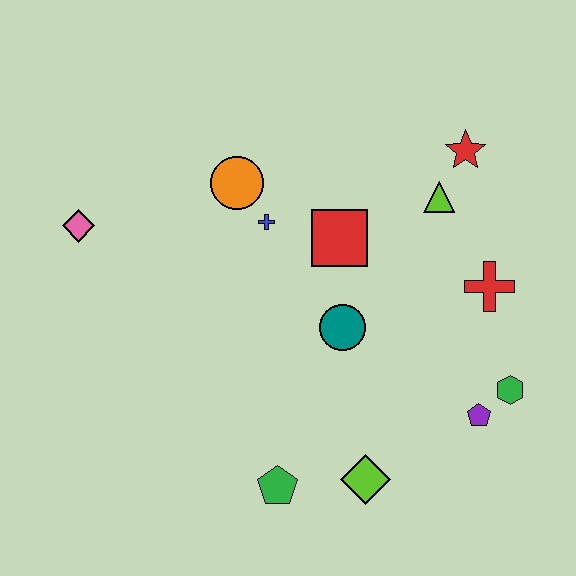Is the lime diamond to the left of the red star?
Yes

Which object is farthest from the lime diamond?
The pink diamond is farthest from the lime diamond.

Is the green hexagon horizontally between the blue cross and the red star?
No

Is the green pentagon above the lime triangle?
No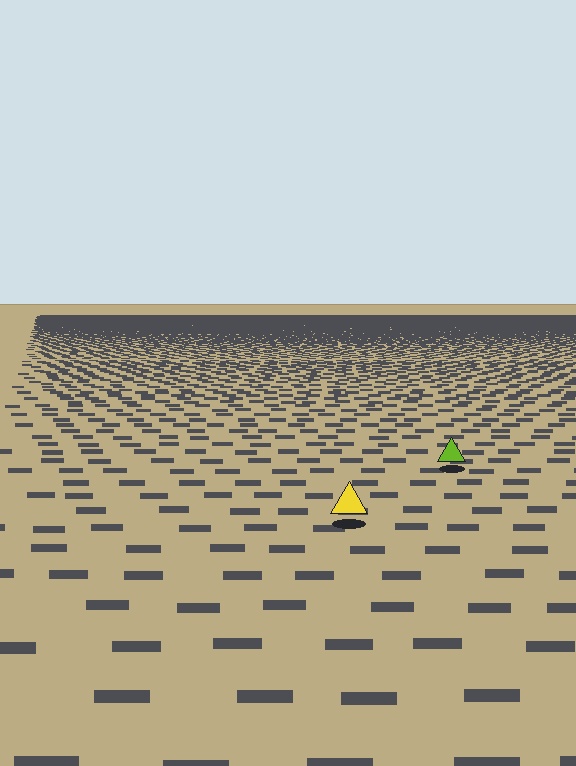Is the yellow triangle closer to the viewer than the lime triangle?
Yes. The yellow triangle is closer — you can tell from the texture gradient: the ground texture is coarser near it.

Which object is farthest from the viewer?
The lime triangle is farthest from the viewer. It appears smaller and the ground texture around it is denser.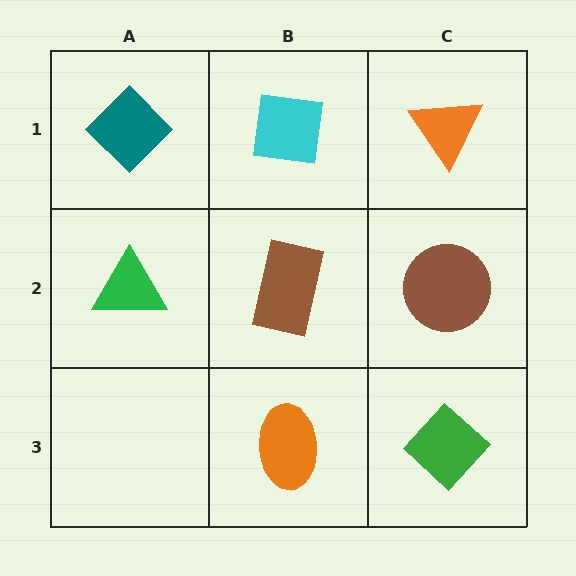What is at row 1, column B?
A cyan square.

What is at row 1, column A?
A teal diamond.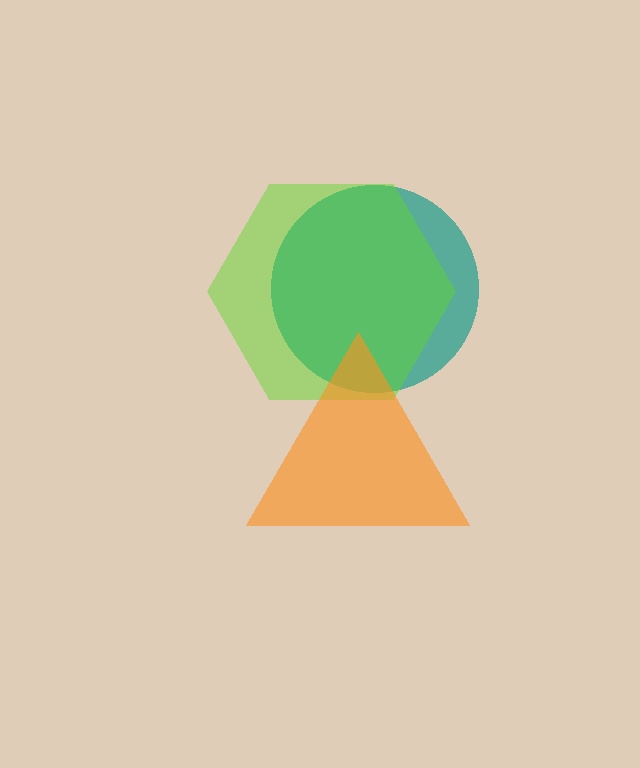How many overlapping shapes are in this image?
There are 3 overlapping shapes in the image.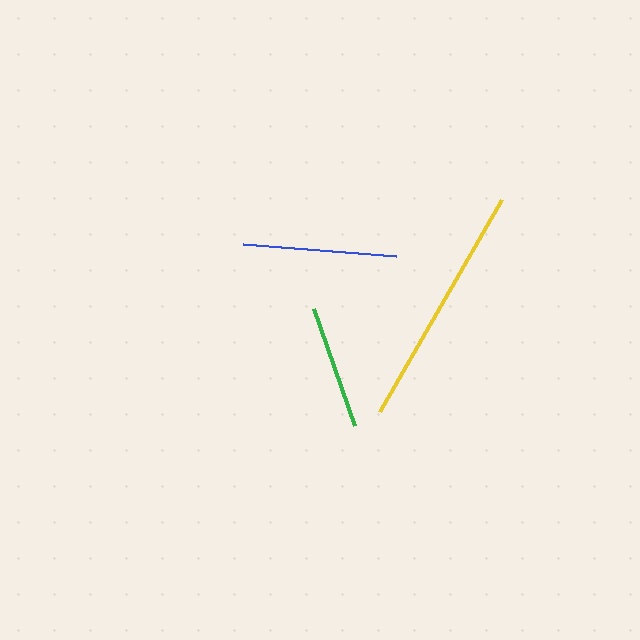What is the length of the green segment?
The green segment is approximately 124 pixels long.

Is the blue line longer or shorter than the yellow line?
The yellow line is longer than the blue line.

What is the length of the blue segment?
The blue segment is approximately 154 pixels long.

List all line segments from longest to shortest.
From longest to shortest: yellow, blue, green.